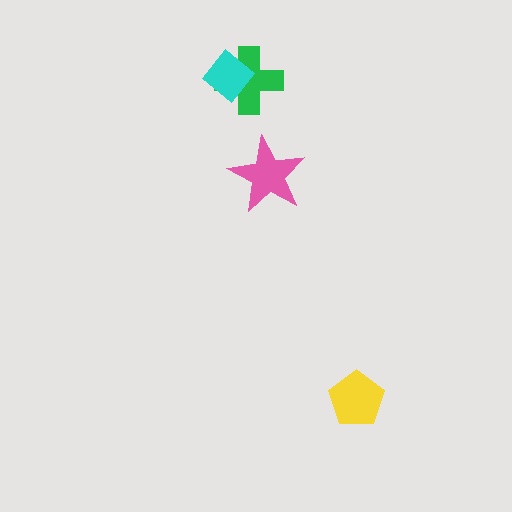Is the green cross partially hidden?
Yes, it is partially covered by another shape.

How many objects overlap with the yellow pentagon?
0 objects overlap with the yellow pentagon.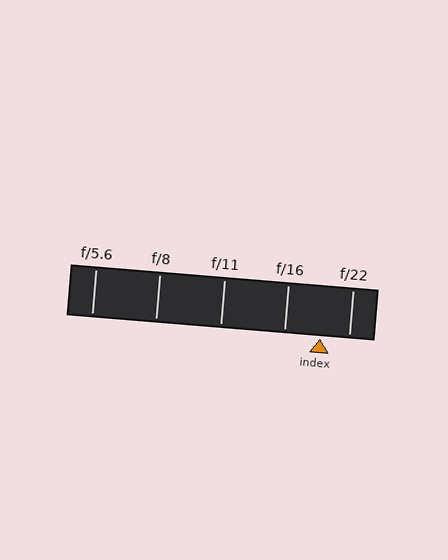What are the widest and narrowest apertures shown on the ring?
The widest aperture shown is f/5.6 and the narrowest is f/22.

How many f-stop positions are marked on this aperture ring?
There are 5 f-stop positions marked.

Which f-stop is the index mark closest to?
The index mark is closest to f/22.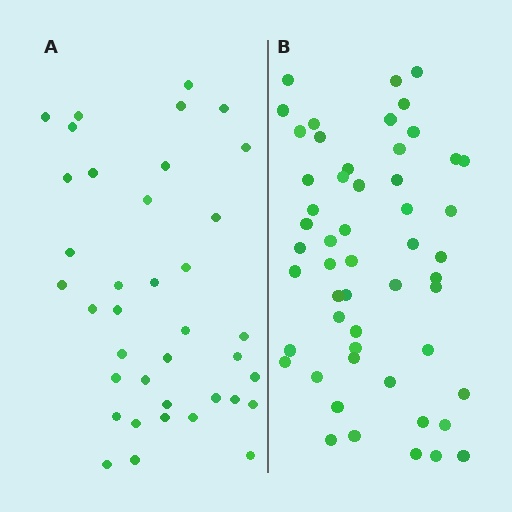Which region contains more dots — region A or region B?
Region B (the right region) has more dots.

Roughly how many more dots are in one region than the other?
Region B has approximately 15 more dots than region A.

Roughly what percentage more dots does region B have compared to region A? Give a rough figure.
About 40% more.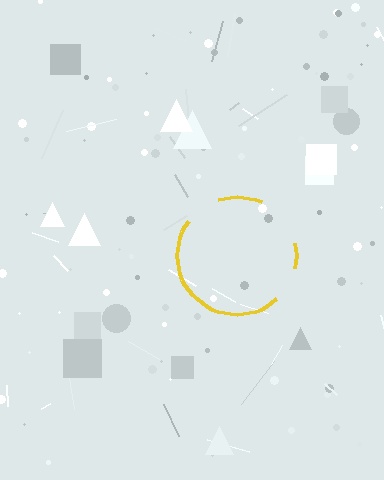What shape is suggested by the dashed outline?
The dashed outline suggests a circle.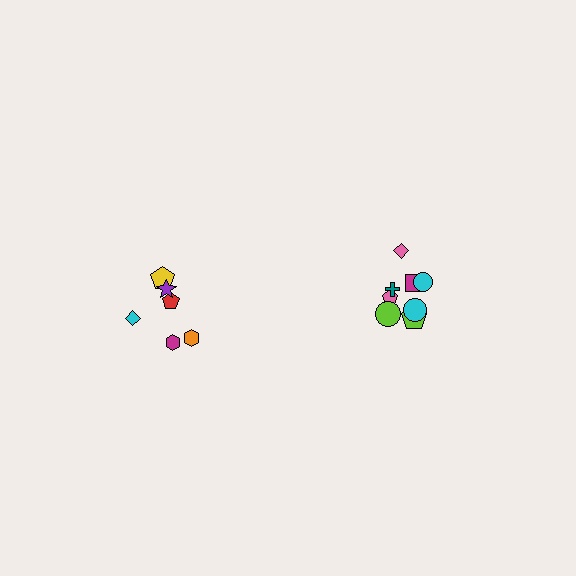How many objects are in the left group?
There are 6 objects.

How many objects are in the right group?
There are 8 objects.